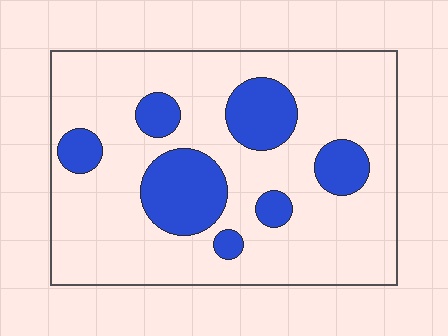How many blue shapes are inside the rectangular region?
7.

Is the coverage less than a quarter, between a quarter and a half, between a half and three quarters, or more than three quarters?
Less than a quarter.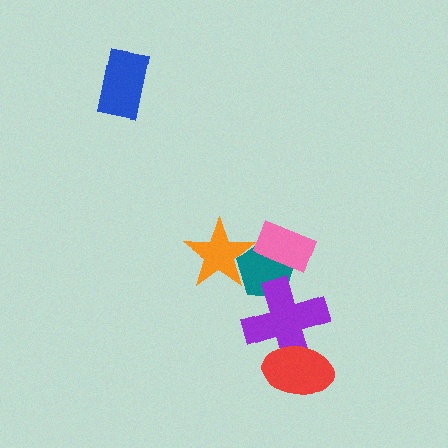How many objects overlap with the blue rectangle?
0 objects overlap with the blue rectangle.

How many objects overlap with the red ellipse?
1 object overlaps with the red ellipse.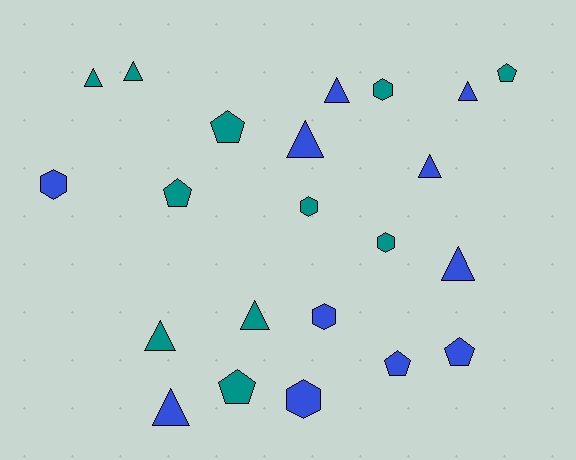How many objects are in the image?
There are 22 objects.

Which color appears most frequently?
Teal, with 11 objects.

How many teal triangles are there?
There are 4 teal triangles.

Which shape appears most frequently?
Triangle, with 10 objects.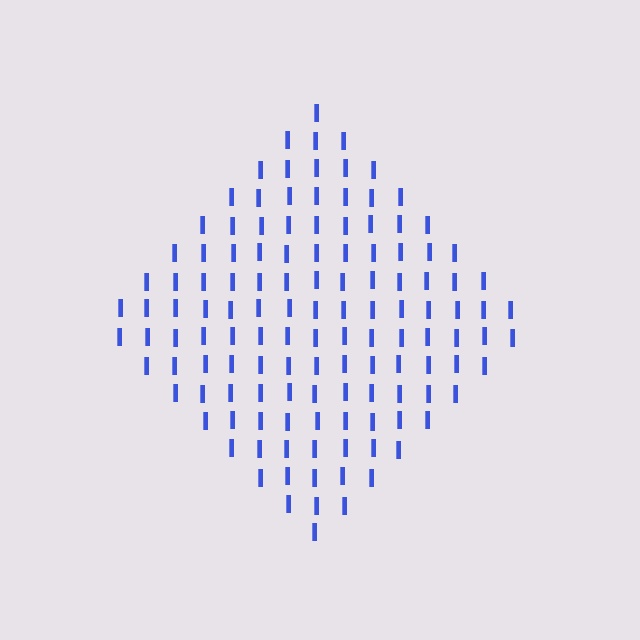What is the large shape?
The large shape is a diamond.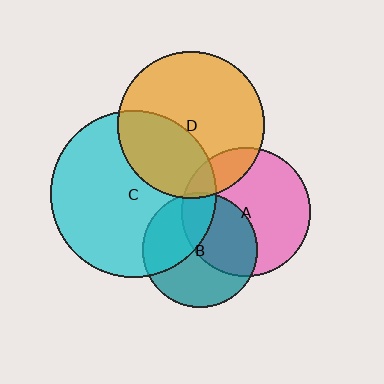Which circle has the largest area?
Circle C (cyan).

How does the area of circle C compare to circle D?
Approximately 1.3 times.